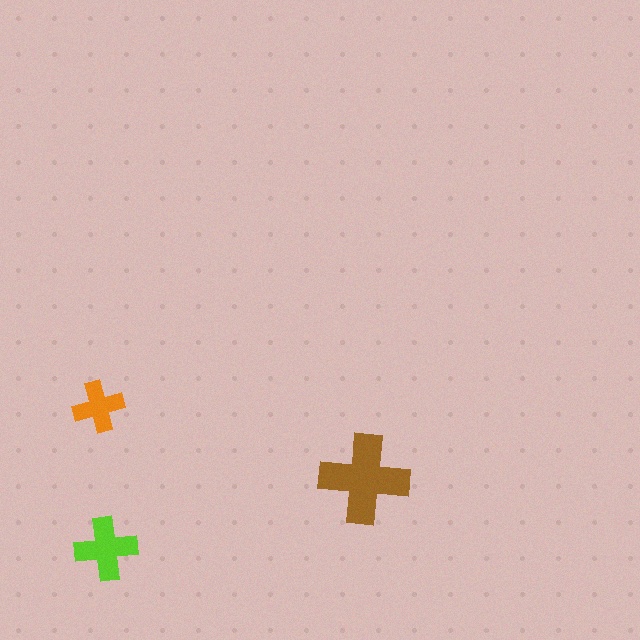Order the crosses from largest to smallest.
the brown one, the lime one, the orange one.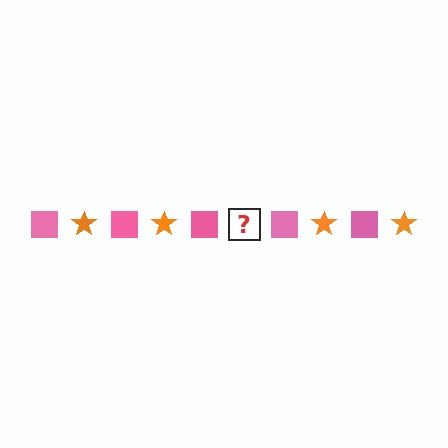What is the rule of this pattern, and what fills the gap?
The rule is that the pattern alternates between pink square and orange star. The gap should be filled with an orange star.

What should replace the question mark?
The question mark should be replaced with an orange star.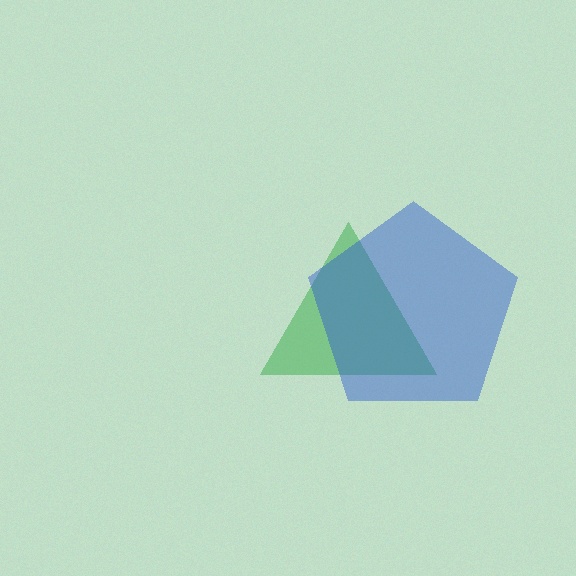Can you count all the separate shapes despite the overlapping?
Yes, there are 2 separate shapes.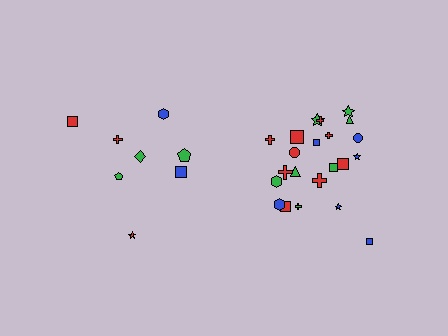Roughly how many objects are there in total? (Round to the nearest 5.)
Roughly 30 objects in total.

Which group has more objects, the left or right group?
The right group.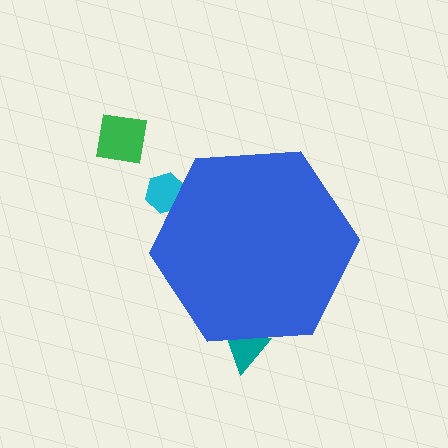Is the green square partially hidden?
No, the green square is fully visible.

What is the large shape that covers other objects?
A blue hexagon.